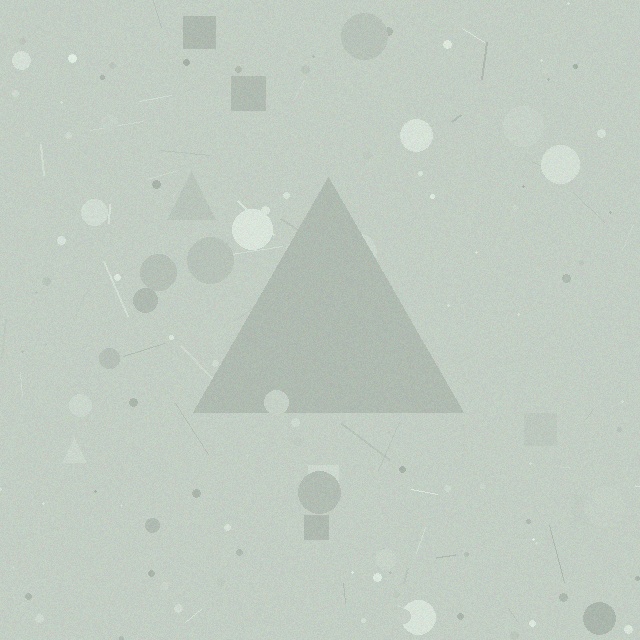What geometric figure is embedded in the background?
A triangle is embedded in the background.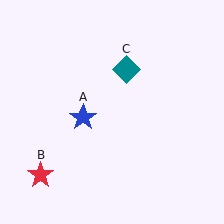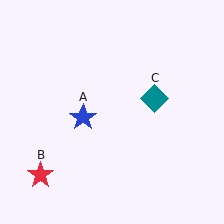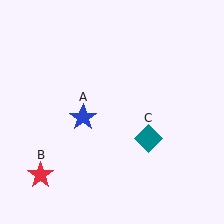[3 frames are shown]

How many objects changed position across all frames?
1 object changed position: teal diamond (object C).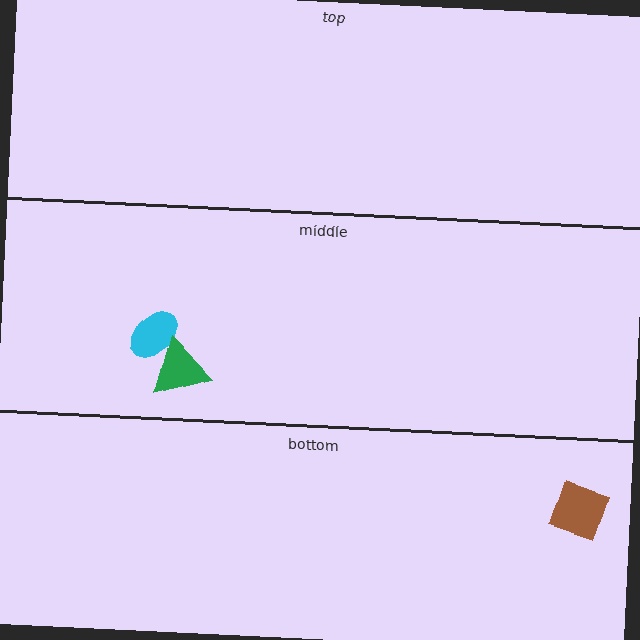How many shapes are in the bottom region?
1.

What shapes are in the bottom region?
The brown diamond.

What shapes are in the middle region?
The cyan ellipse, the green triangle.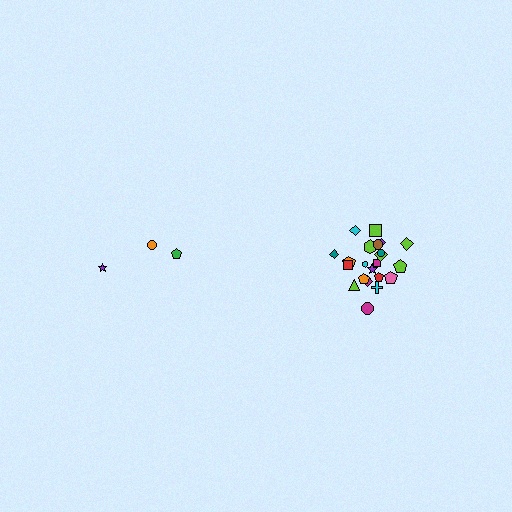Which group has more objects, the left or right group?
The right group.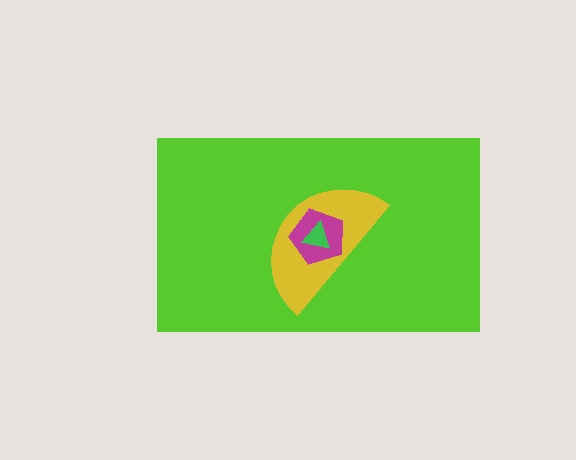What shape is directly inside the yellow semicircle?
The magenta pentagon.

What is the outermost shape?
The lime rectangle.